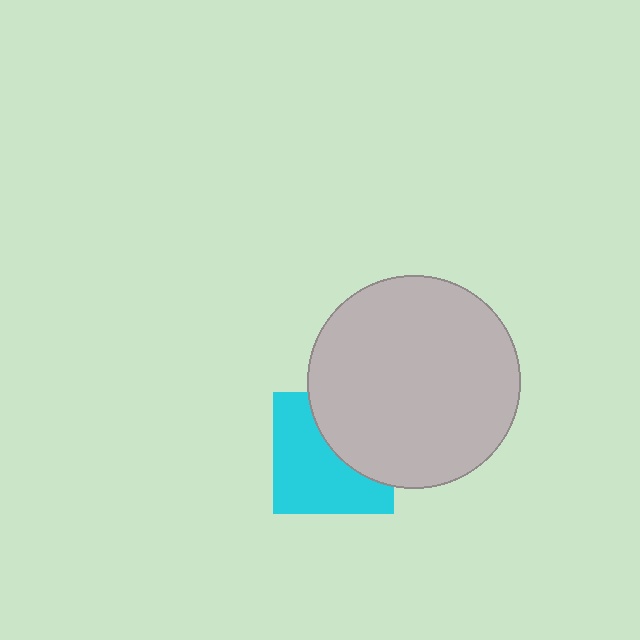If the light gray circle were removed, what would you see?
You would see the complete cyan square.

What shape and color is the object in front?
The object in front is a light gray circle.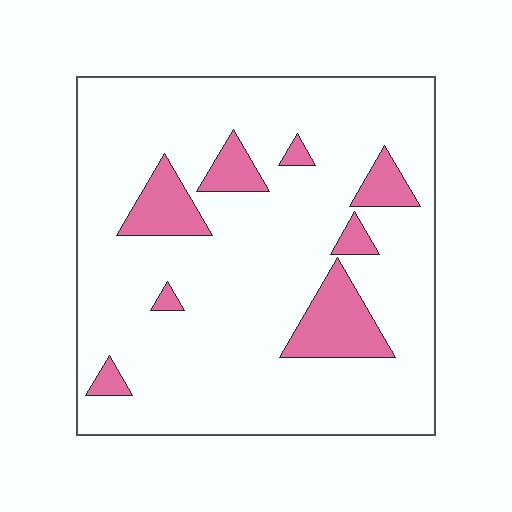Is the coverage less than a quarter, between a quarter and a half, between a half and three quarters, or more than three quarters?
Less than a quarter.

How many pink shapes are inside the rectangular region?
8.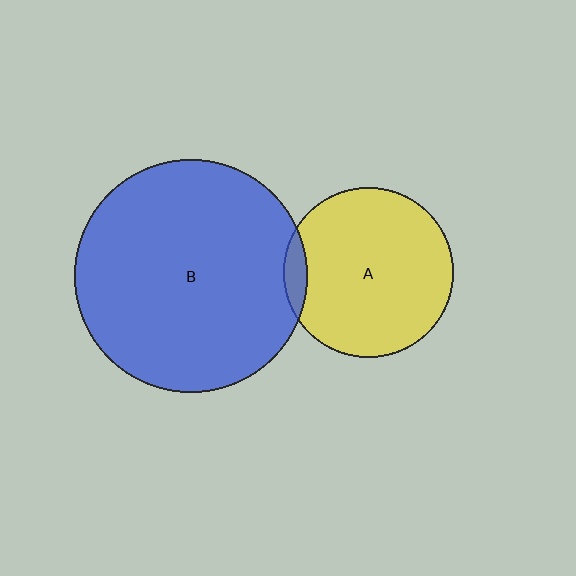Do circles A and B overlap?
Yes.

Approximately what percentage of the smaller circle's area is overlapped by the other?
Approximately 5%.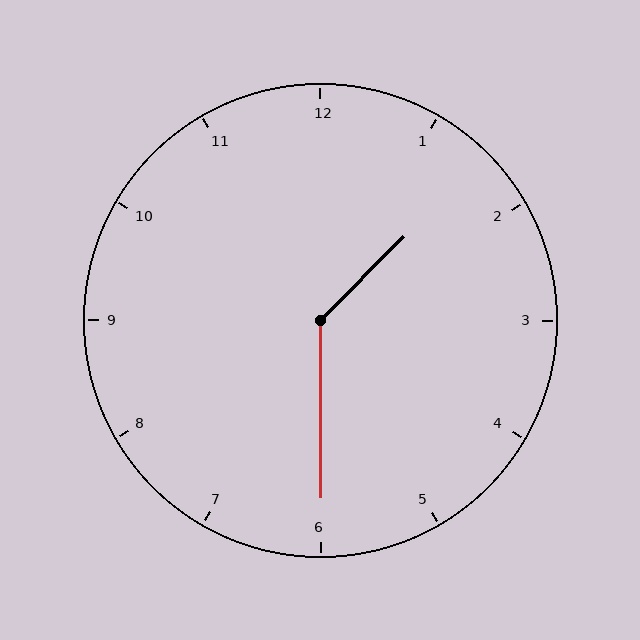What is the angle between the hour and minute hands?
Approximately 135 degrees.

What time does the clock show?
1:30.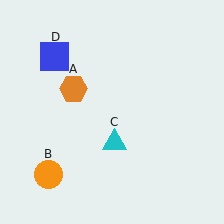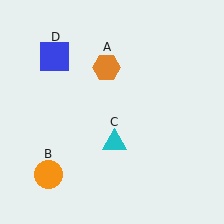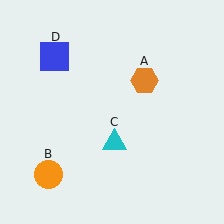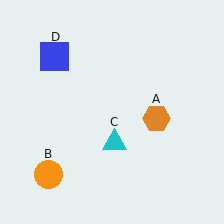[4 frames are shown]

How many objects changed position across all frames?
1 object changed position: orange hexagon (object A).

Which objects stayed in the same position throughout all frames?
Orange circle (object B) and cyan triangle (object C) and blue square (object D) remained stationary.